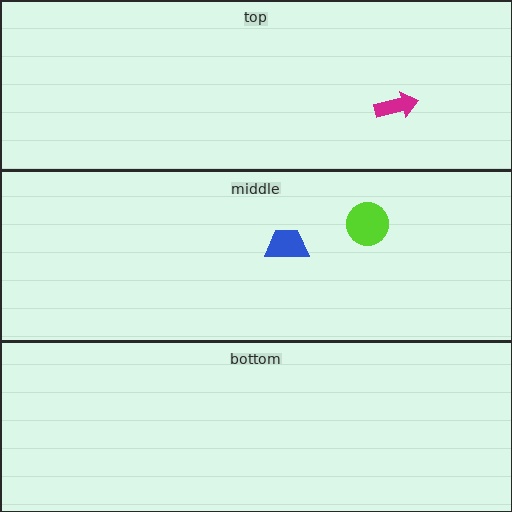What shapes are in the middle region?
The blue trapezoid, the lime circle.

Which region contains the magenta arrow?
The top region.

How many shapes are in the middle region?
2.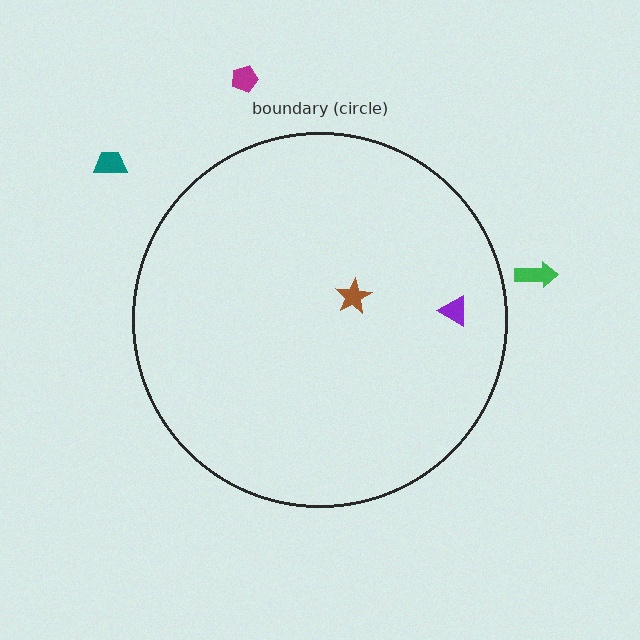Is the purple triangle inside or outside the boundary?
Inside.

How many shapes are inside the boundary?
2 inside, 3 outside.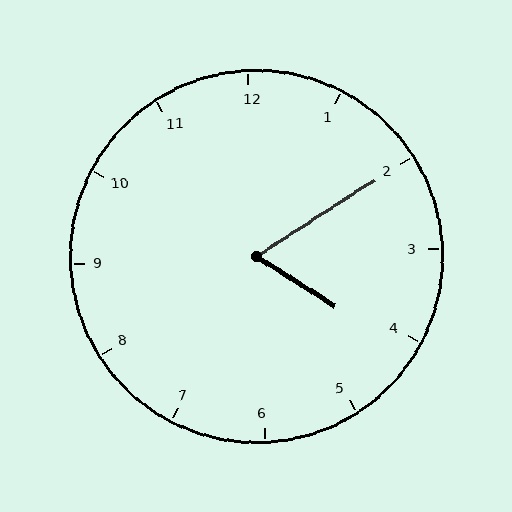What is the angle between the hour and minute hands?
Approximately 65 degrees.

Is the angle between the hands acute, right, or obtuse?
It is acute.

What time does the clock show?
4:10.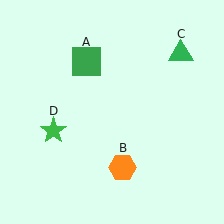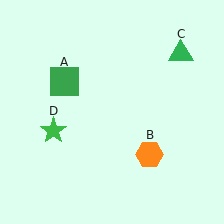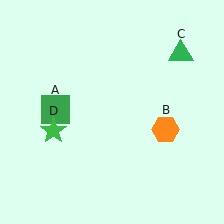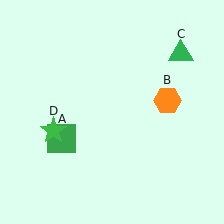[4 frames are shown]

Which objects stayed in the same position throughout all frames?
Green triangle (object C) and green star (object D) remained stationary.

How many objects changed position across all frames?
2 objects changed position: green square (object A), orange hexagon (object B).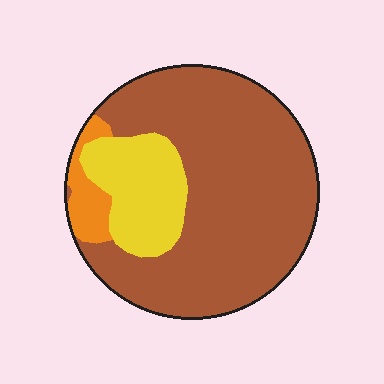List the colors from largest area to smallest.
From largest to smallest: brown, yellow, orange.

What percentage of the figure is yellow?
Yellow takes up about one fifth (1/5) of the figure.